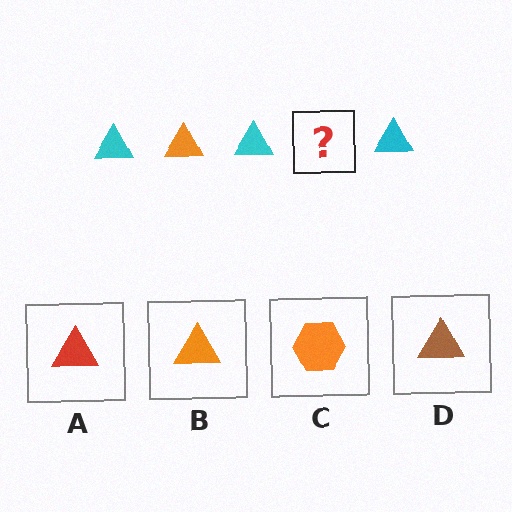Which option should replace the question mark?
Option B.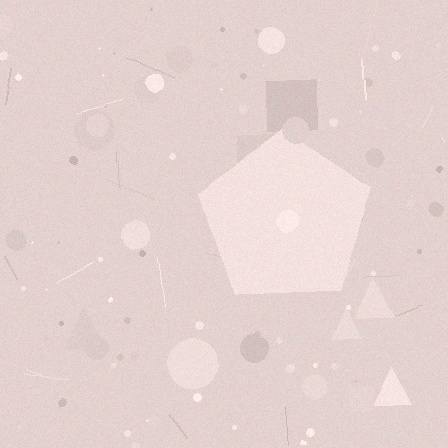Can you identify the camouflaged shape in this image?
The camouflaged shape is a pentagon.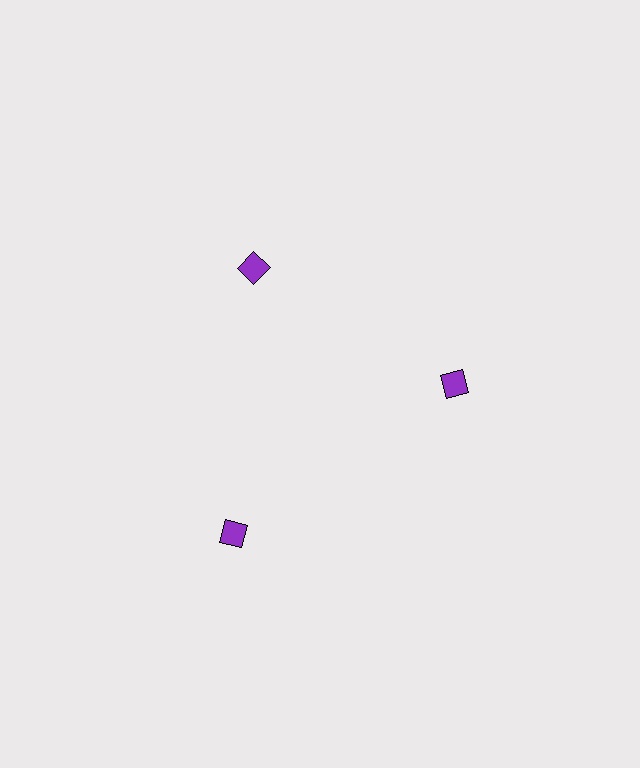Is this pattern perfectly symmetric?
No. The 3 purple diamonds are arranged in a ring, but one element near the 7 o'clock position is pushed outward from the center, breaking the 3-fold rotational symmetry.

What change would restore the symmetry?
The symmetry would be restored by moving it inward, back onto the ring so that all 3 diamonds sit at equal angles and equal distance from the center.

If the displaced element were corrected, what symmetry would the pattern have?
It would have 3-fold rotational symmetry — the pattern would map onto itself every 120 degrees.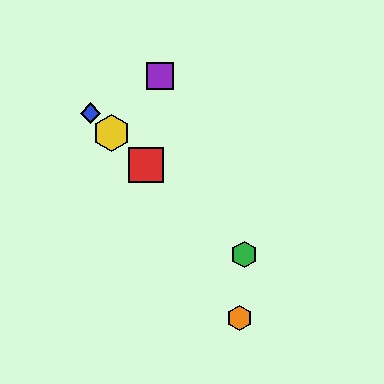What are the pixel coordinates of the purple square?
The purple square is at (160, 76).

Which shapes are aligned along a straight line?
The red square, the blue diamond, the green hexagon, the yellow hexagon are aligned along a straight line.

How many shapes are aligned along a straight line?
4 shapes (the red square, the blue diamond, the green hexagon, the yellow hexagon) are aligned along a straight line.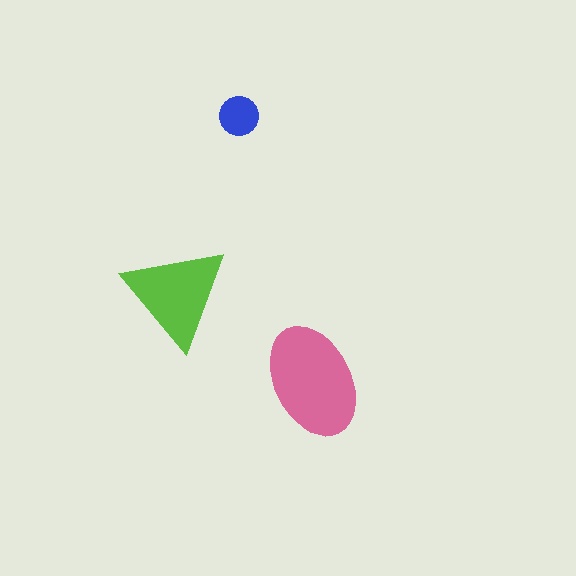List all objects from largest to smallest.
The pink ellipse, the lime triangle, the blue circle.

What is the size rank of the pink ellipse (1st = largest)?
1st.